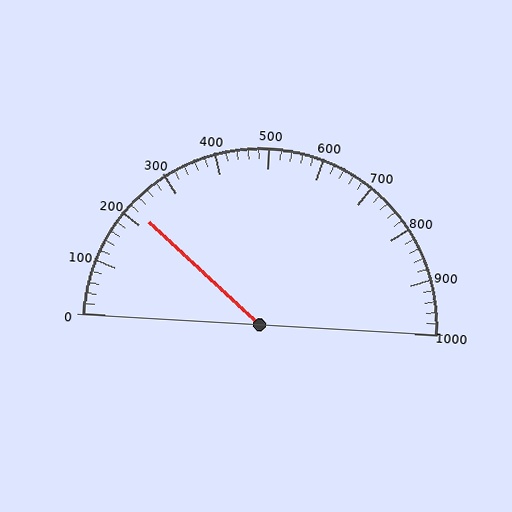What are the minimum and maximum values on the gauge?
The gauge ranges from 0 to 1000.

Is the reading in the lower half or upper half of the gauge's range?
The reading is in the lower half of the range (0 to 1000).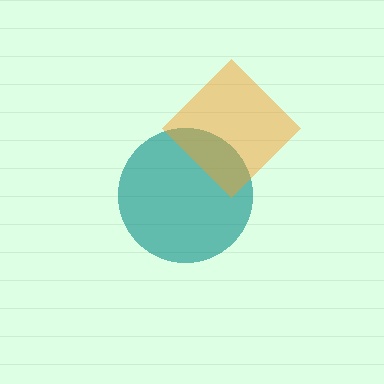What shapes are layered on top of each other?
The layered shapes are: a teal circle, an orange diamond.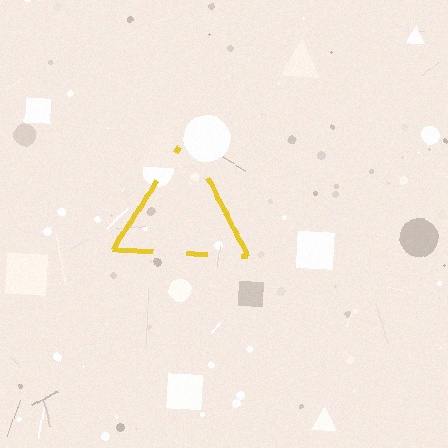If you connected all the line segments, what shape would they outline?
They would outline a triangle.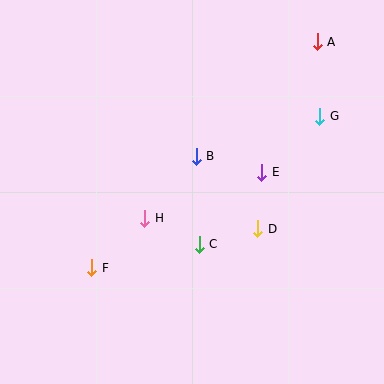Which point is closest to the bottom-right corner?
Point D is closest to the bottom-right corner.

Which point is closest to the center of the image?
Point B at (196, 156) is closest to the center.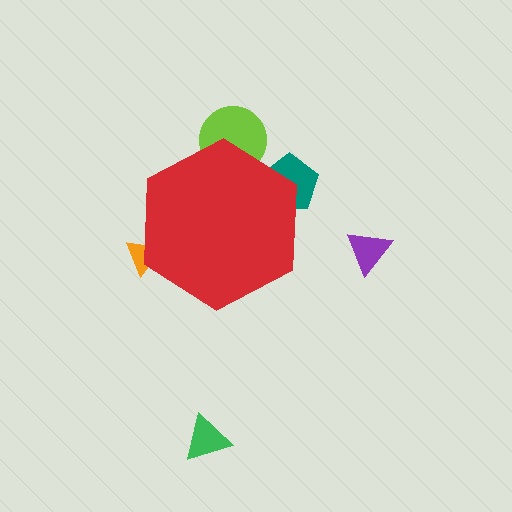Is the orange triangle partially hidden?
Yes, the orange triangle is partially hidden behind the red hexagon.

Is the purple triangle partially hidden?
No, the purple triangle is fully visible.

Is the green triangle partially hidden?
No, the green triangle is fully visible.